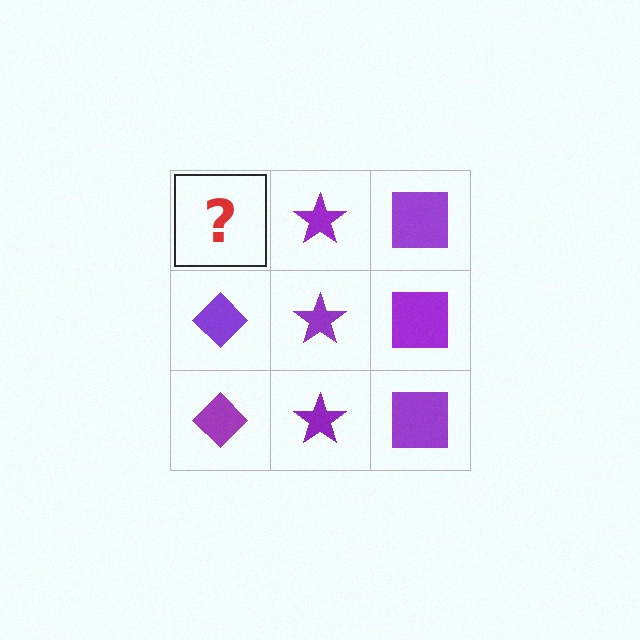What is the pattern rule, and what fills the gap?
The rule is that each column has a consistent shape. The gap should be filled with a purple diamond.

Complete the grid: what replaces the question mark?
The question mark should be replaced with a purple diamond.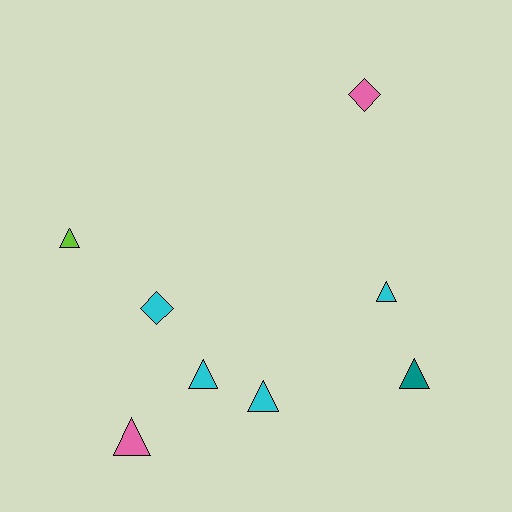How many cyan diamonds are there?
There is 1 cyan diamond.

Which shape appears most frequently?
Triangle, with 6 objects.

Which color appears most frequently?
Cyan, with 4 objects.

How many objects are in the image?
There are 8 objects.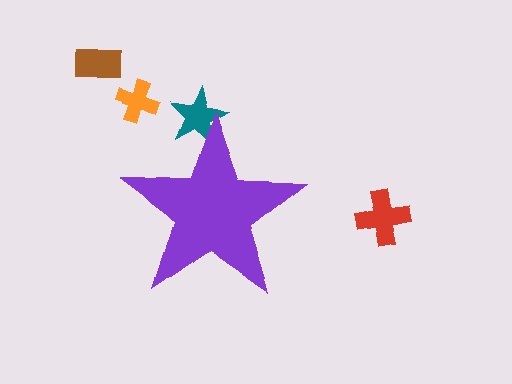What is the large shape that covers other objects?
A purple star.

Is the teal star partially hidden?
Yes, the teal star is partially hidden behind the purple star.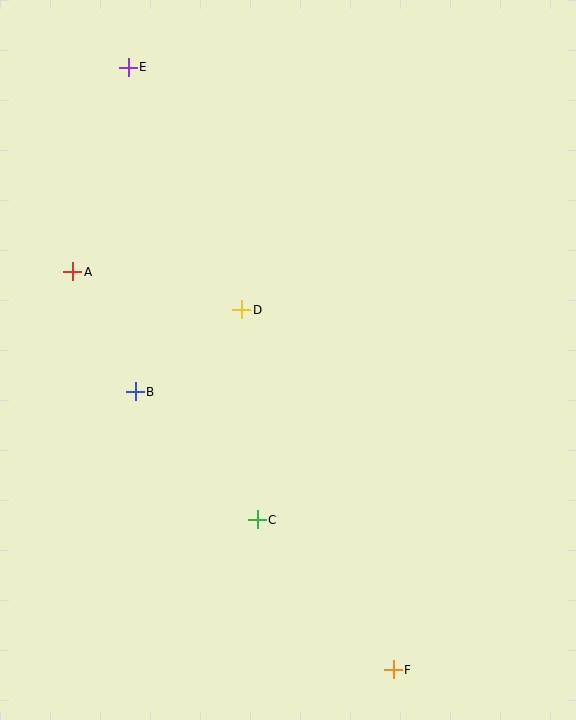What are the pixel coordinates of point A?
Point A is at (73, 272).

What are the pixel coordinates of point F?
Point F is at (393, 670).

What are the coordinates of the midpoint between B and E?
The midpoint between B and E is at (132, 229).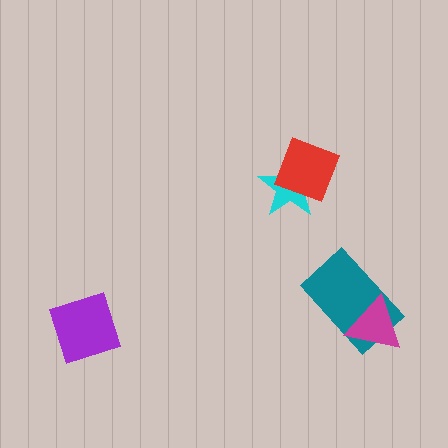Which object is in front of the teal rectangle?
The magenta triangle is in front of the teal rectangle.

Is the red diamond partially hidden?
No, no other shape covers it.